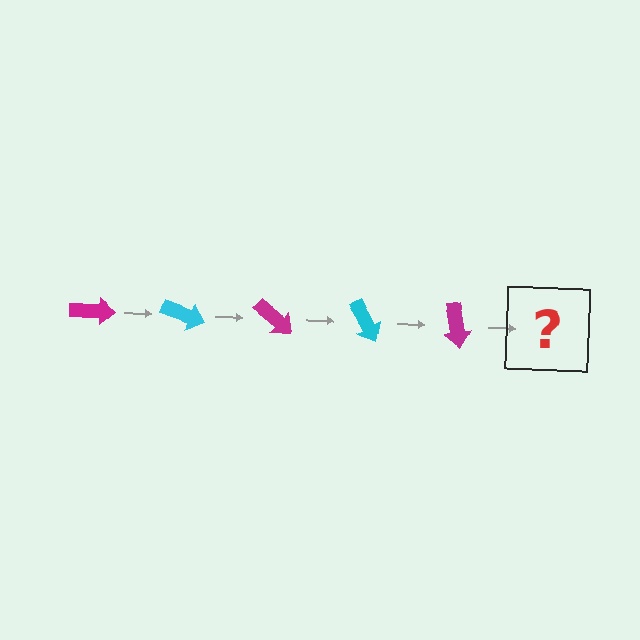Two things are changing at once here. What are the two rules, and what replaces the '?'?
The two rules are that it rotates 20 degrees each step and the color cycles through magenta and cyan. The '?' should be a cyan arrow, rotated 100 degrees from the start.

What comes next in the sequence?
The next element should be a cyan arrow, rotated 100 degrees from the start.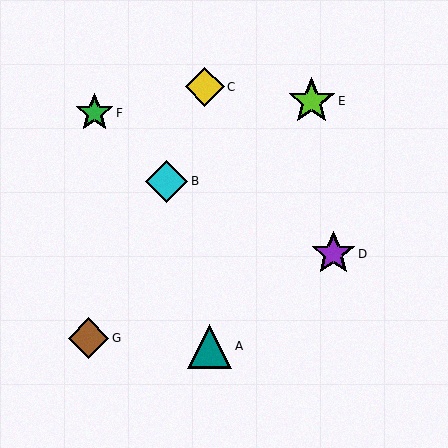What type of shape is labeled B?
Shape B is a cyan diamond.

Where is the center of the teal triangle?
The center of the teal triangle is at (210, 346).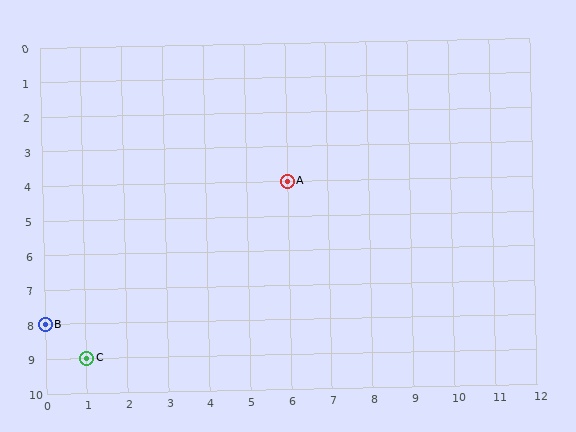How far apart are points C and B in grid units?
Points C and B are 1 column and 1 row apart (about 1.4 grid units diagonally).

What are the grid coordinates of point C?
Point C is at grid coordinates (1, 9).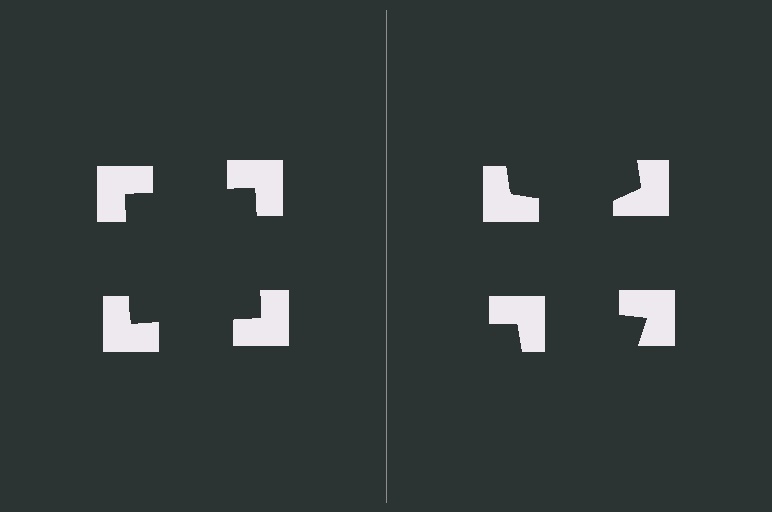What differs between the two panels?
The notched squares are positioned identically on both sides; only the wedge orientations differ. On the left they align to a square; on the right they are misaligned.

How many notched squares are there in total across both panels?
8 — 4 on each side.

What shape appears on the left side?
An illusory square.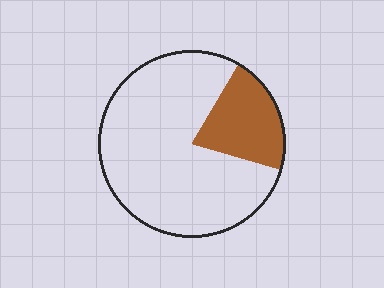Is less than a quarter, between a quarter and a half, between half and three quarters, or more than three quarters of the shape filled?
Less than a quarter.